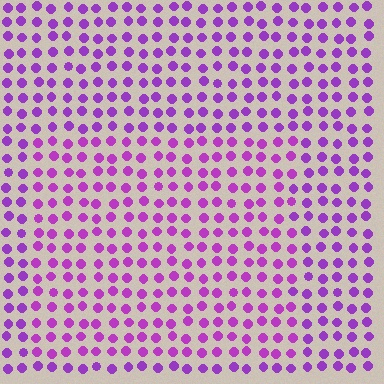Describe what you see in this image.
The image is filled with small purple elements in a uniform arrangement. A rectangle-shaped region is visible where the elements are tinted to a slightly different hue, forming a subtle color boundary.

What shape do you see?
I see a rectangle.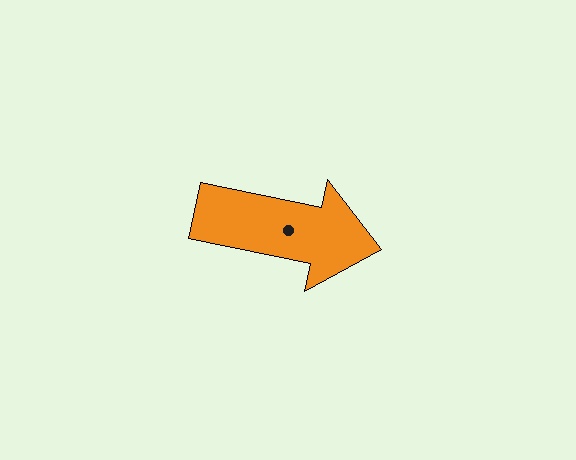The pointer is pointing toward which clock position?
Roughly 3 o'clock.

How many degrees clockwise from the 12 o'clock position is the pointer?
Approximately 102 degrees.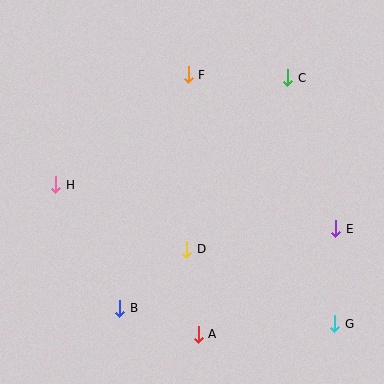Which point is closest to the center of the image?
Point D at (187, 249) is closest to the center.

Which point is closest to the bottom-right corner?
Point G is closest to the bottom-right corner.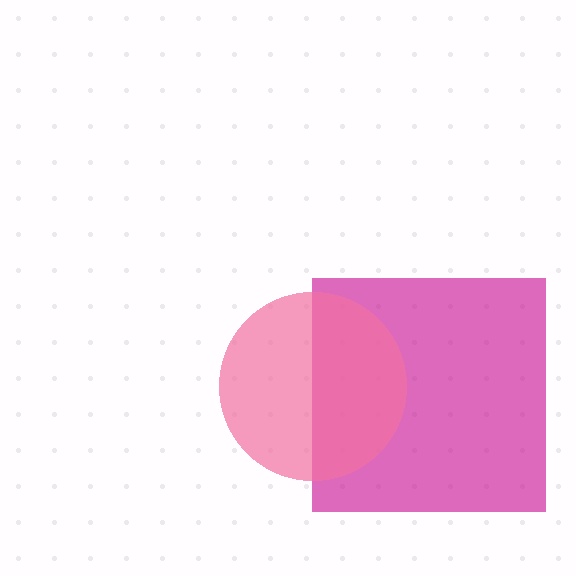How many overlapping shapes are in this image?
There are 2 overlapping shapes in the image.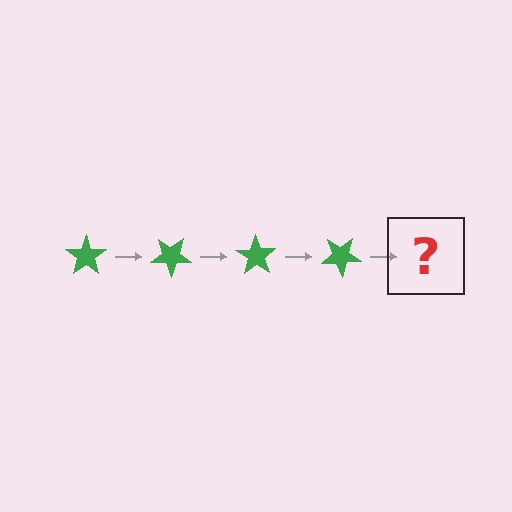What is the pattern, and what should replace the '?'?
The pattern is that the star rotates 35 degrees each step. The '?' should be a green star rotated 140 degrees.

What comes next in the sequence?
The next element should be a green star rotated 140 degrees.